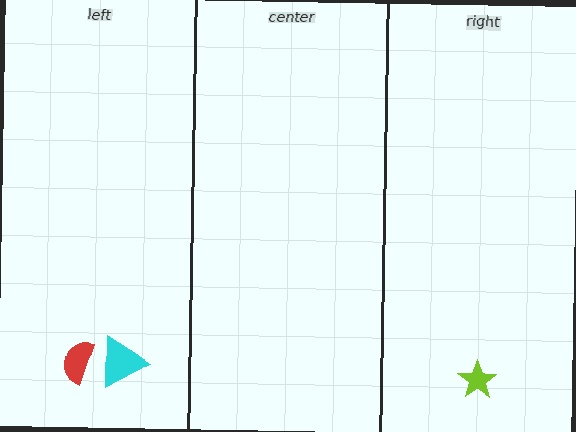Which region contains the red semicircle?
The left region.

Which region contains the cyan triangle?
The left region.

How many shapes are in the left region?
2.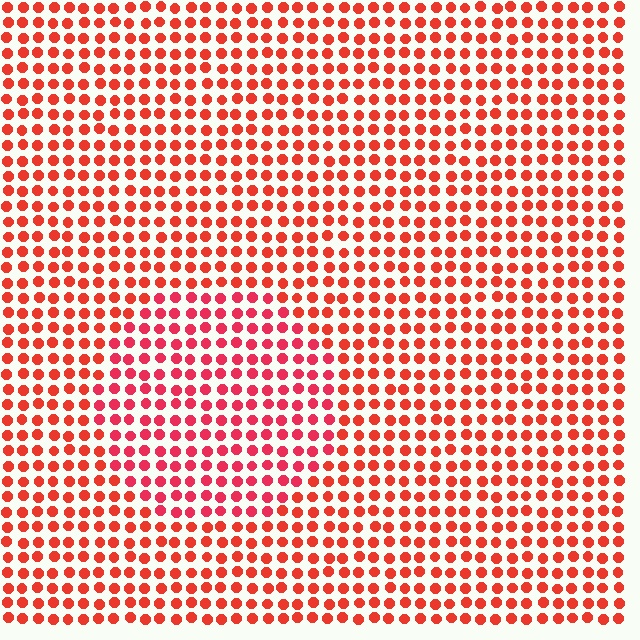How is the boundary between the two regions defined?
The boundary is defined purely by a slight shift in hue (about 17 degrees). Spacing, size, and orientation are identical on both sides.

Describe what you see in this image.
The image is filled with small red elements in a uniform arrangement. A circle-shaped region is visible where the elements are tinted to a slightly different hue, forming a subtle color boundary.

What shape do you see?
I see a circle.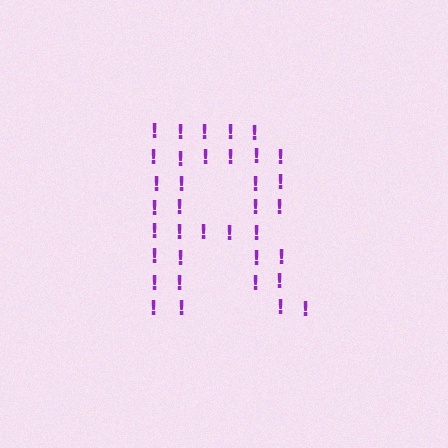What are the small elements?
The small elements are exclamation marks.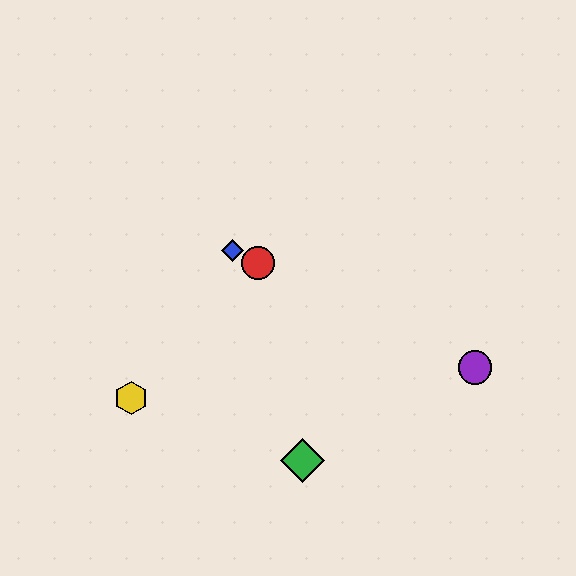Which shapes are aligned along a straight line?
The red circle, the blue diamond, the purple circle are aligned along a straight line.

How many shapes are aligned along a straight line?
3 shapes (the red circle, the blue diamond, the purple circle) are aligned along a straight line.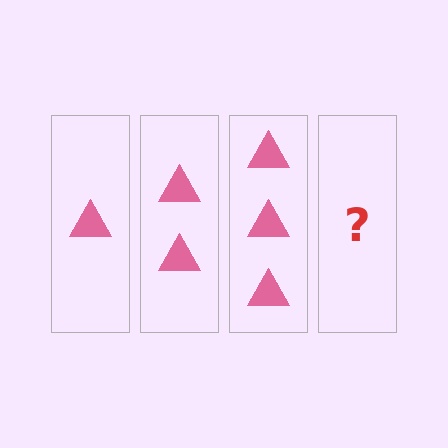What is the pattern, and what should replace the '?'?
The pattern is that each step adds one more triangle. The '?' should be 4 triangles.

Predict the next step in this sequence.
The next step is 4 triangles.